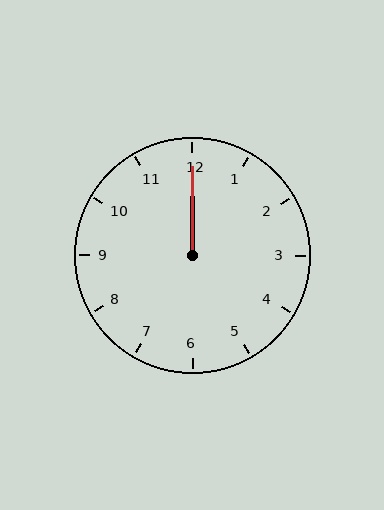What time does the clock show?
12:00.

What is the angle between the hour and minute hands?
Approximately 0 degrees.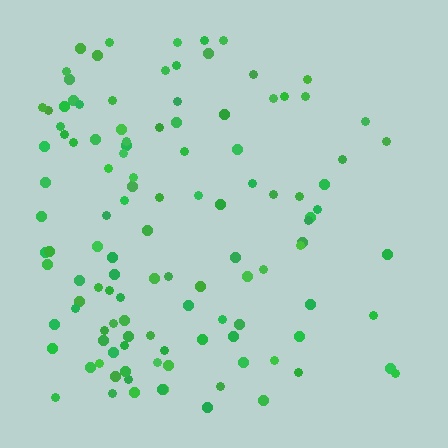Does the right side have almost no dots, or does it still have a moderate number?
Still a moderate number, just noticeably fewer than the left.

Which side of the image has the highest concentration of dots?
The left.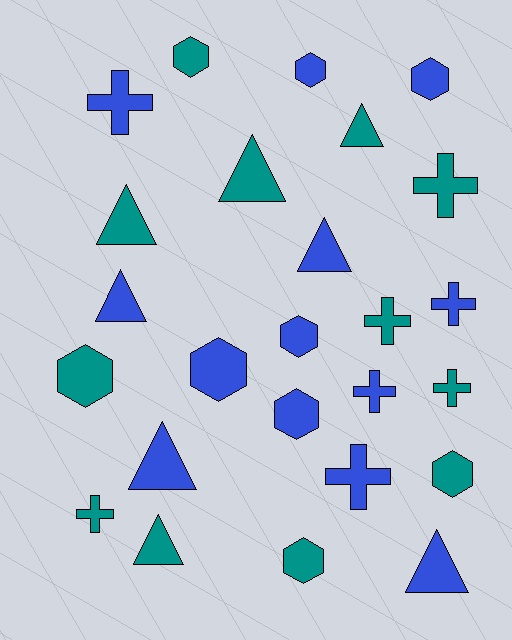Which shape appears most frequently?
Hexagon, with 9 objects.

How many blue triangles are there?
There are 4 blue triangles.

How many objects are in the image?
There are 25 objects.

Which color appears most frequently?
Blue, with 13 objects.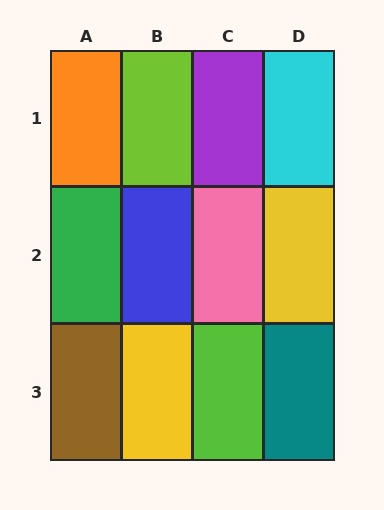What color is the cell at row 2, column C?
Pink.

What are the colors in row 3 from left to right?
Brown, yellow, lime, teal.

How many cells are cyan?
1 cell is cyan.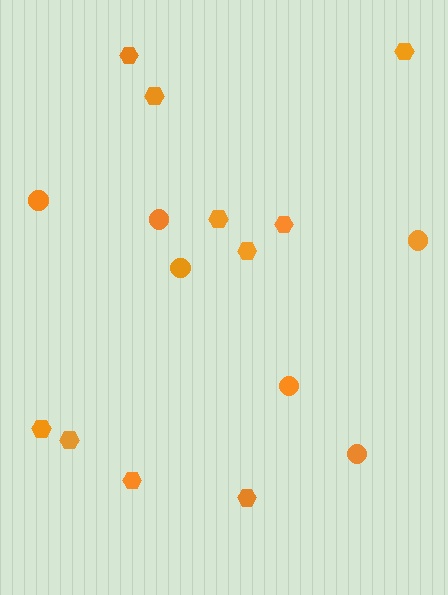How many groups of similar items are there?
There are 2 groups: one group of circles (6) and one group of hexagons (10).